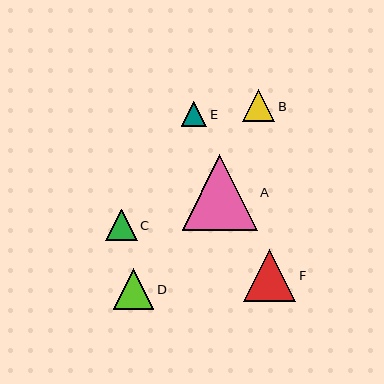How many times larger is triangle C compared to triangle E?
Triangle C is approximately 1.2 times the size of triangle E.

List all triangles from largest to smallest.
From largest to smallest: A, F, D, B, C, E.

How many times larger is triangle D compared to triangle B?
Triangle D is approximately 1.3 times the size of triangle B.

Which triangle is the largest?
Triangle A is the largest with a size of approximately 75 pixels.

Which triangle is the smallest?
Triangle E is the smallest with a size of approximately 26 pixels.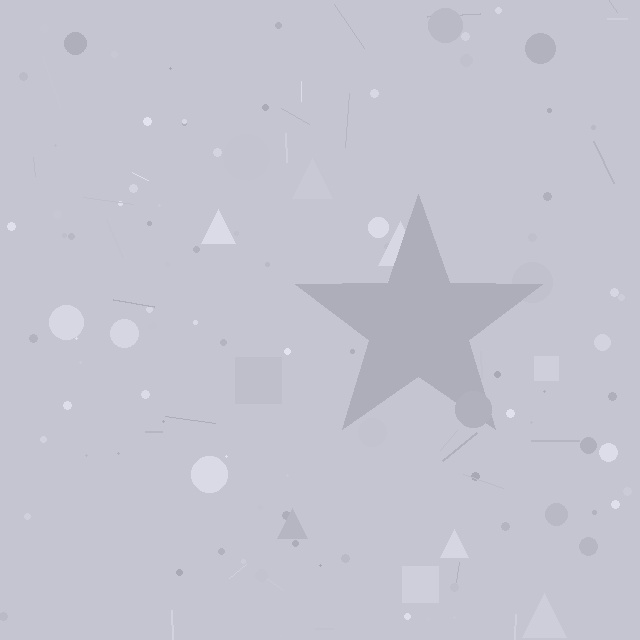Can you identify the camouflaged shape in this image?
The camouflaged shape is a star.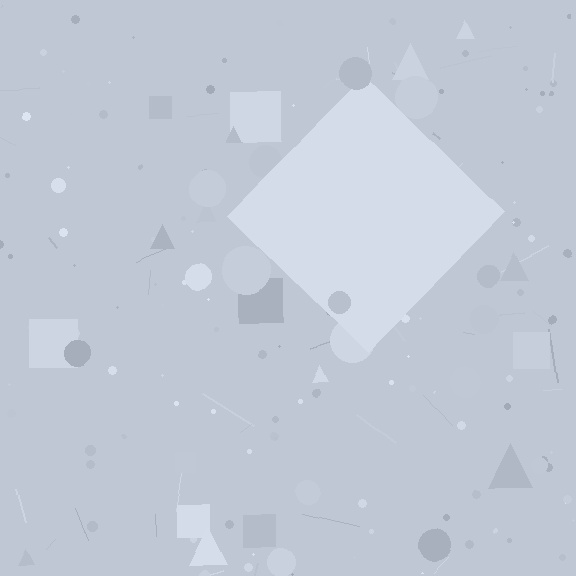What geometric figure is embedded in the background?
A diamond is embedded in the background.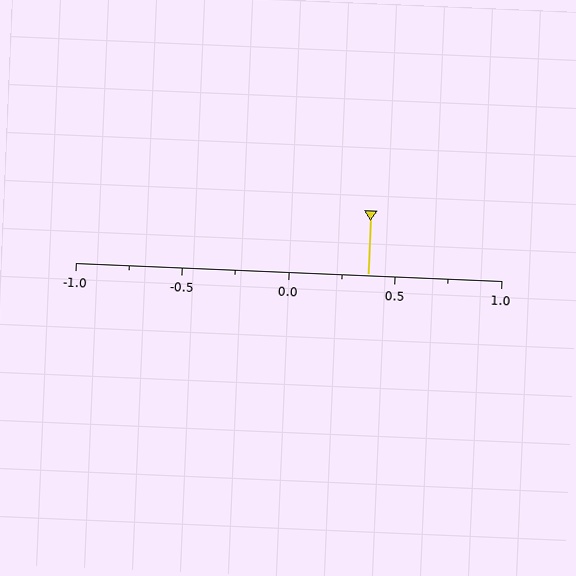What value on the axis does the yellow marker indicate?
The marker indicates approximately 0.38.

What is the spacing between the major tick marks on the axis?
The major ticks are spaced 0.5 apart.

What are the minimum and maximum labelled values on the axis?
The axis runs from -1.0 to 1.0.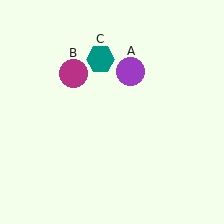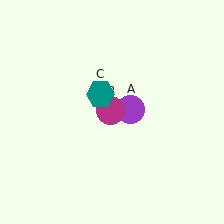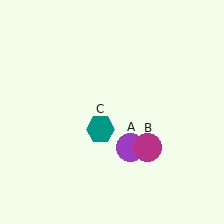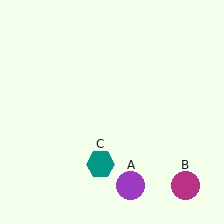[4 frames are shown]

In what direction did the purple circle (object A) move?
The purple circle (object A) moved down.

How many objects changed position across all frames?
3 objects changed position: purple circle (object A), magenta circle (object B), teal hexagon (object C).